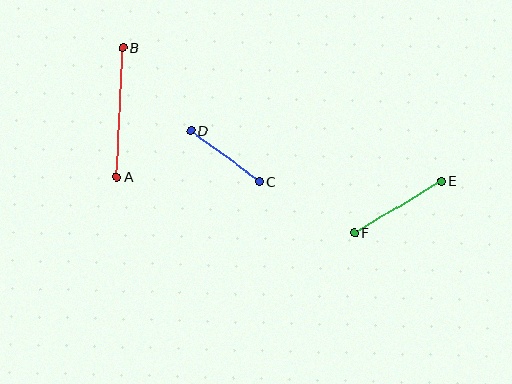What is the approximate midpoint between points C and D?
The midpoint is at approximately (225, 156) pixels.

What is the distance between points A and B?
The distance is approximately 129 pixels.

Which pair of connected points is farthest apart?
Points A and B are farthest apart.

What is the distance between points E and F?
The distance is approximately 102 pixels.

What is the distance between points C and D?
The distance is approximately 86 pixels.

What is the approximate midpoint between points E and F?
The midpoint is at approximately (398, 207) pixels.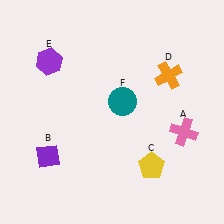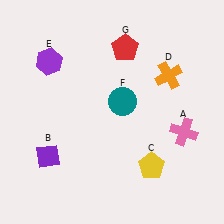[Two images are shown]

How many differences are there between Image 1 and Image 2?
There is 1 difference between the two images.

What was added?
A red pentagon (G) was added in Image 2.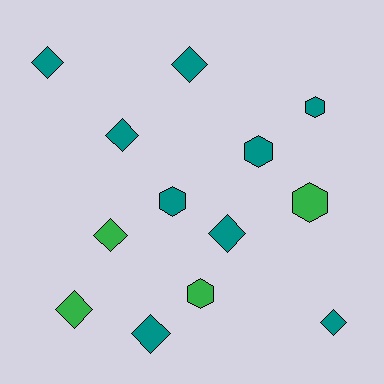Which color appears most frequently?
Teal, with 9 objects.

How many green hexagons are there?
There are 2 green hexagons.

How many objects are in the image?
There are 13 objects.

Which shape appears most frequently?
Diamond, with 8 objects.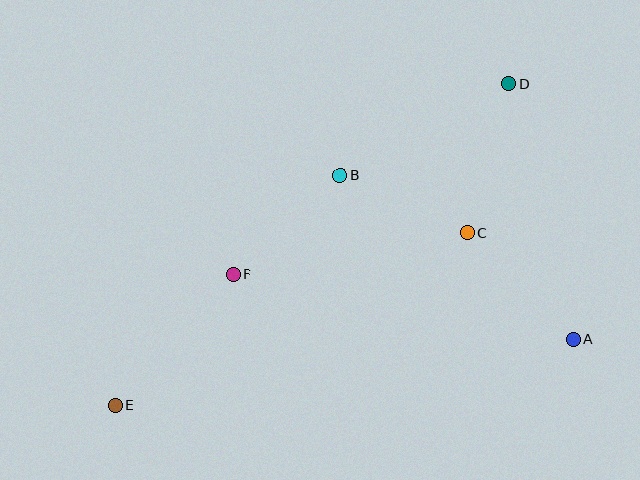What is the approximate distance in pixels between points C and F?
The distance between C and F is approximately 238 pixels.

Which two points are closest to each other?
Points B and C are closest to each other.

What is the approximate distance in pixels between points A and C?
The distance between A and C is approximately 150 pixels.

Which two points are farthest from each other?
Points D and E are farthest from each other.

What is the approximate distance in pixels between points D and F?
The distance between D and F is approximately 335 pixels.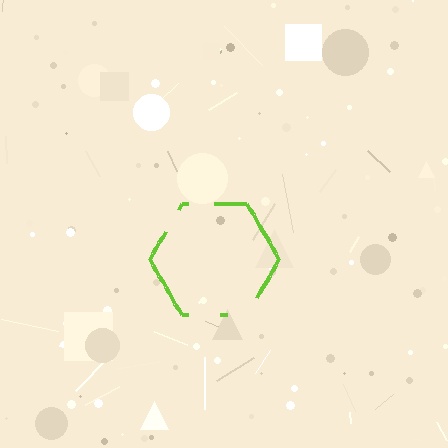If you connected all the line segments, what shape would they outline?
They would outline a hexagon.